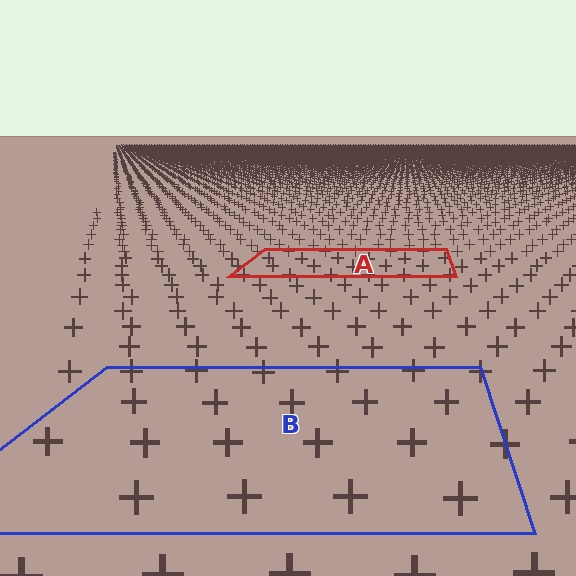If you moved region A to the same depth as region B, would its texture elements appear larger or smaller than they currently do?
They would appear larger. At a closer depth, the same texture elements are projected at a bigger on-screen size.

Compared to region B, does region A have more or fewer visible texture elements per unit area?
Region A has more texture elements per unit area — they are packed more densely because it is farther away.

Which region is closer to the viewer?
Region B is closer. The texture elements there are larger and more spread out.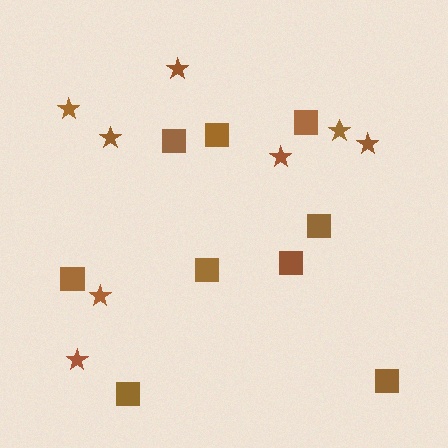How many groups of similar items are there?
There are 2 groups: one group of squares (9) and one group of stars (8).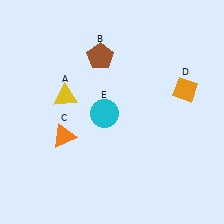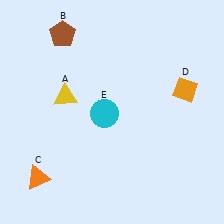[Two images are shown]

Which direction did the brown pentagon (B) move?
The brown pentagon (B) moved left.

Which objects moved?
The objects that moved are: the brown pentagon (B), the orange triangle (C).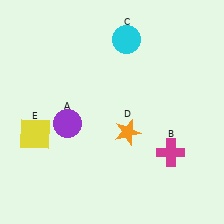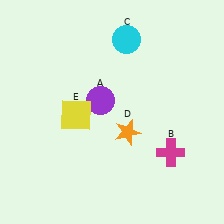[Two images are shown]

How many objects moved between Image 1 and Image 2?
2 objects moved between the two images.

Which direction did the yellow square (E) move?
The yellow square (E) moved right.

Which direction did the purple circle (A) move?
The purple circle (A) moved right.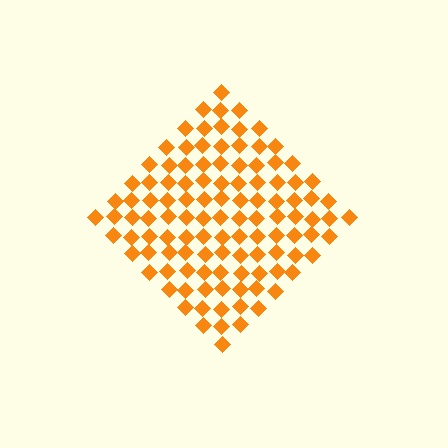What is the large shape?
The large shape is a diamond.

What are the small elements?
The small elements are diamonds.